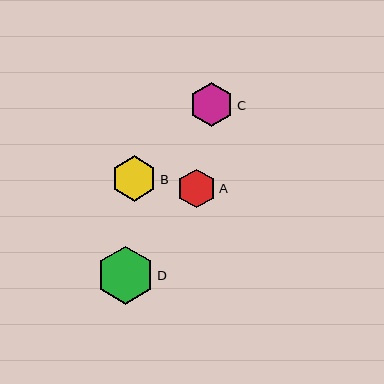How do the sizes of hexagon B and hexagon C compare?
Hexagon B and hexagon C are approximately the same size.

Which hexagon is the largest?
Hexagon D is the largest with a size of approximately 58 pixels.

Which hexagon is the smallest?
Hexagon A is the smallest with a size of approximately 39 pixels.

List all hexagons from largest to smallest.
From largest to smallest: D, B, C, A.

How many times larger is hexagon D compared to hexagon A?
Hexagon D is approximately 1.5 times the size of hexagon A.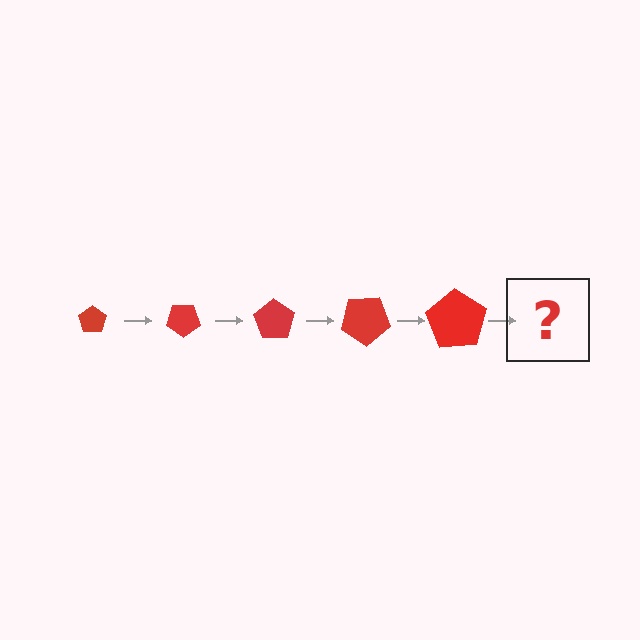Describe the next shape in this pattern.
It should be a pentagon, larger than the previous one and rotated 175 degrees from the start.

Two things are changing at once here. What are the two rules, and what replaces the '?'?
The two rules are that the pentagon grows larger each step and it rotates 35 degrees each step. The '?' should be a pentagon, larger than the previous one and rotated 175 degrees from the start.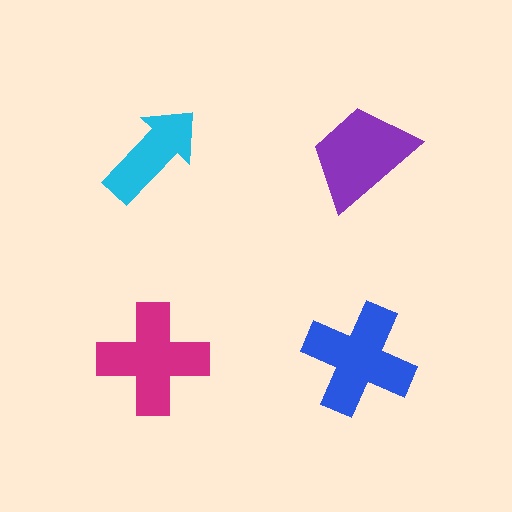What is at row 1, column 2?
A purple trapezoid.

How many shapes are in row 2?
2 shapes.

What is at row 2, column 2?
A blue cross.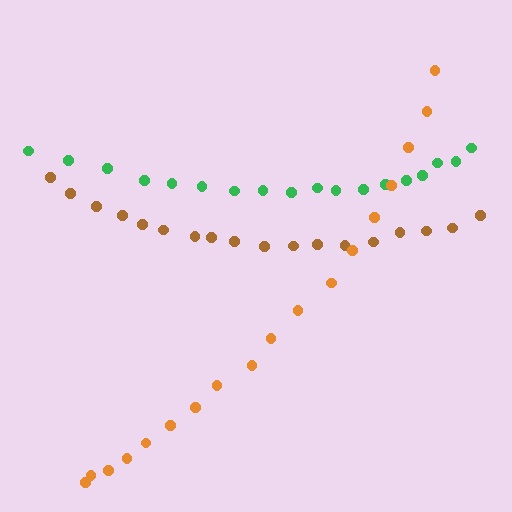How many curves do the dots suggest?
There are 3 distinct paths.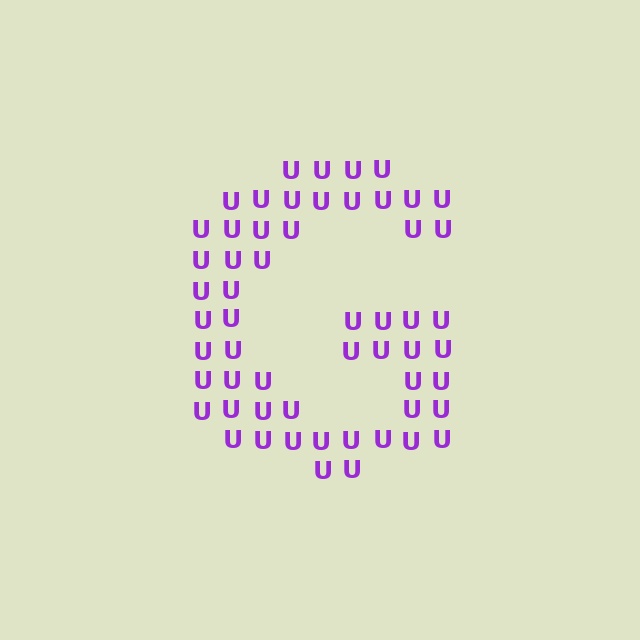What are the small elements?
The small elements are letter U's.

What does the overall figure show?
The overall figure shows the letter G.